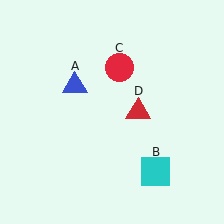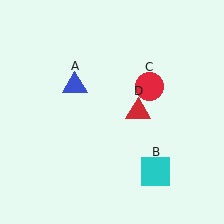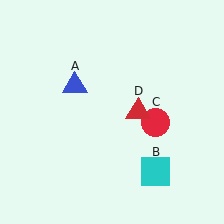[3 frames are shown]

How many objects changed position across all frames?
1 object changed position: red circle (object C).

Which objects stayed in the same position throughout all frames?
Blue triangle (object A) and cyan square (object B) and red triangle (object D) remained stationary.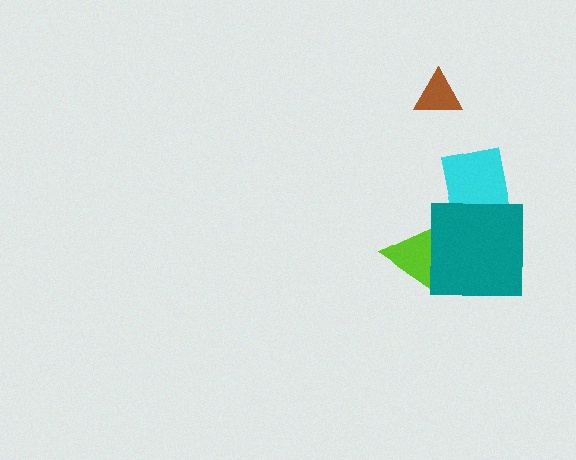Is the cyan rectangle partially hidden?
Yes, it is partially covered by another shape.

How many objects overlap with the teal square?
2 objects overlap with the teal square.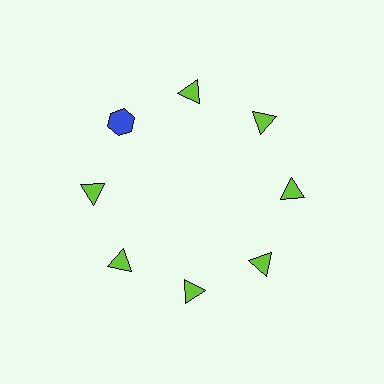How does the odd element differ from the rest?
It differs in both color (blue instead of lime) and shape (hexagon instead of triangle).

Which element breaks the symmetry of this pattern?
The blue hexagon at roughly the 10 o'clock position breaks the symmetry. All other shapes are lime triangles.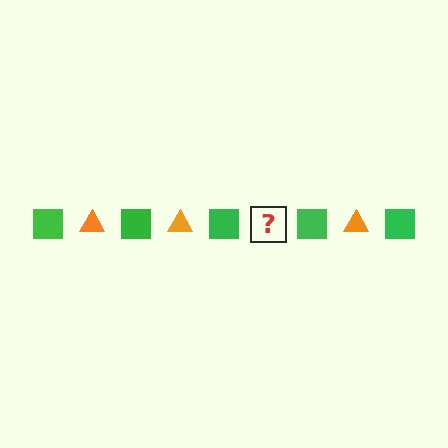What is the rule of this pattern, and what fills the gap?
The rule is that the pattern alternates between green square and orange triangle. The gap should be filled with an orange triangle.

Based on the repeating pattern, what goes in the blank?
The blank should be an orange triangle.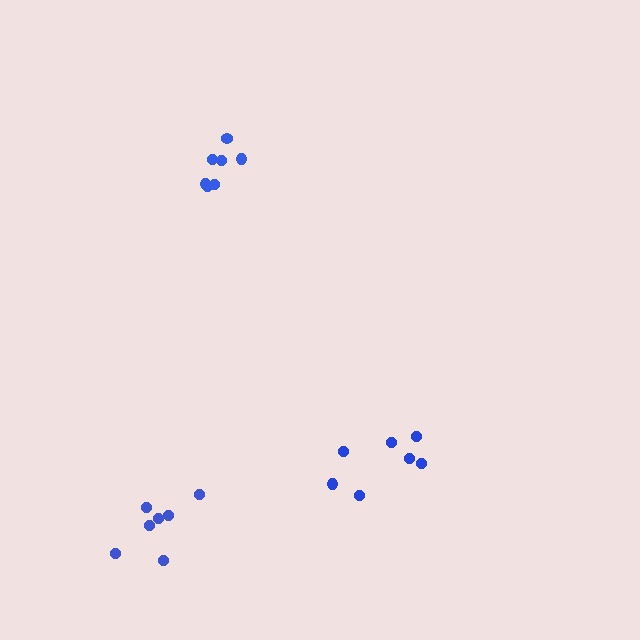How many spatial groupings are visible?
There are 3 spatial groupings.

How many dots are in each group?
Group 1: 7 dots, Group 2: 7 dots, Group 3: 7 dots (21 total).